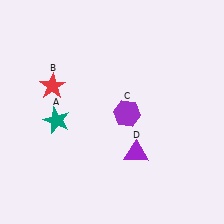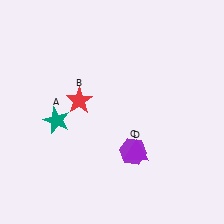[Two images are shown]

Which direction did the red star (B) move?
The red star (B) moved right.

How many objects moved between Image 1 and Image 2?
2 objects moved between the two images.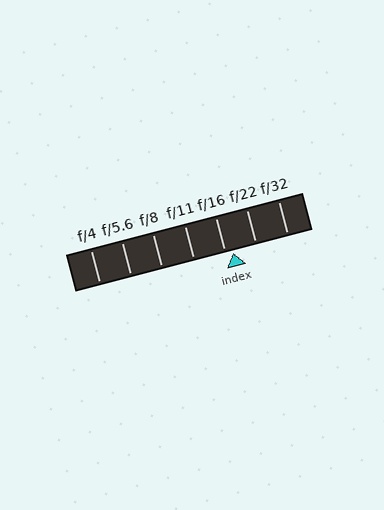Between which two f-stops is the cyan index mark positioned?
The index mark is between f/16 and f/22.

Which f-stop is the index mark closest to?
The index mark is closest to f/16.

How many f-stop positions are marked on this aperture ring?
There are 7 f-stop positions marked.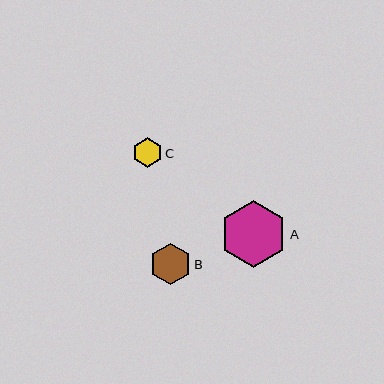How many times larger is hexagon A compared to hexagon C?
Hexagon A is approximately 2.3 times the size of hexagon C.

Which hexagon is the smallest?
Hexagon C is the smallest with a size of approximately 30 pixels.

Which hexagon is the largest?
Hexagon A is the largest with a size of approximately 68 pixels.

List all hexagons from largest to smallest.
From largest to smallest: A, B, C.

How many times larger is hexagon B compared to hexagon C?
Hexagon B is approximately 1.4 times the size of hexagon C.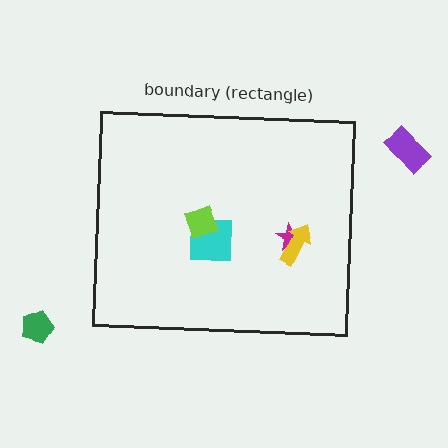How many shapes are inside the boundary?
4 inside, 2 outside.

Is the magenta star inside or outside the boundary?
Inside.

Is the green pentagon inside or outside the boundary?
Outside.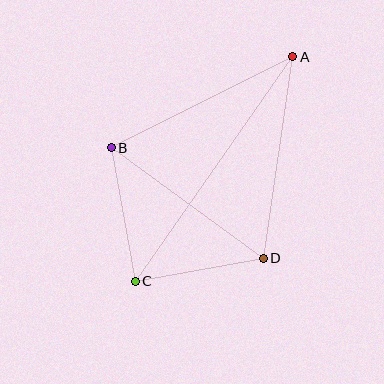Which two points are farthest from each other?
Points A and C are farthest from each other.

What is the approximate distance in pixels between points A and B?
The distance between A and B is approximately 203 pixels.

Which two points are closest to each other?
Points C and D are closest to each other.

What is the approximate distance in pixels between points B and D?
The distance between B and D is approximately 188 pixels.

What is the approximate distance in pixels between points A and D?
The distance between A and D is approximately 204 pixels.